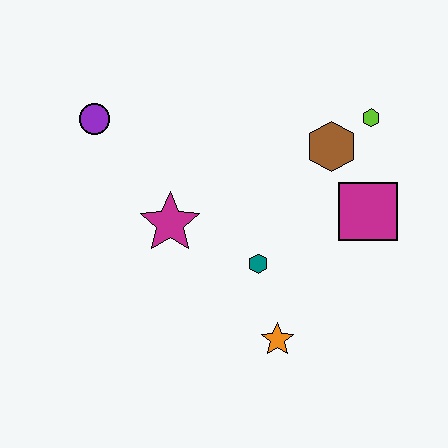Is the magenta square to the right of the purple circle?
Yes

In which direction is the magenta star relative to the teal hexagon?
The magenta star is to the left of the teal hexagon.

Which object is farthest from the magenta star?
The lime hexagon is farthest from the magenta star.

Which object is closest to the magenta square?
The brown hexagon is closest to the magenta square.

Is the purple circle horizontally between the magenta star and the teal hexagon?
No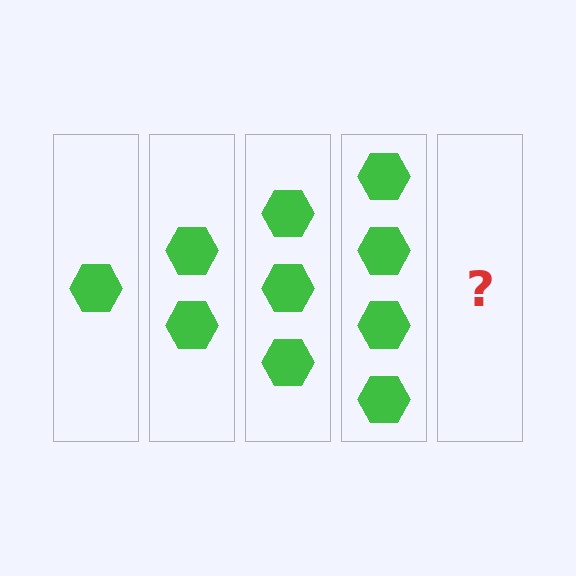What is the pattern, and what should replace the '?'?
The pattern is that each step adds one more hexagon. The '?' should be 5 hexagons.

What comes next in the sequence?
The next element should be 5 hexagons.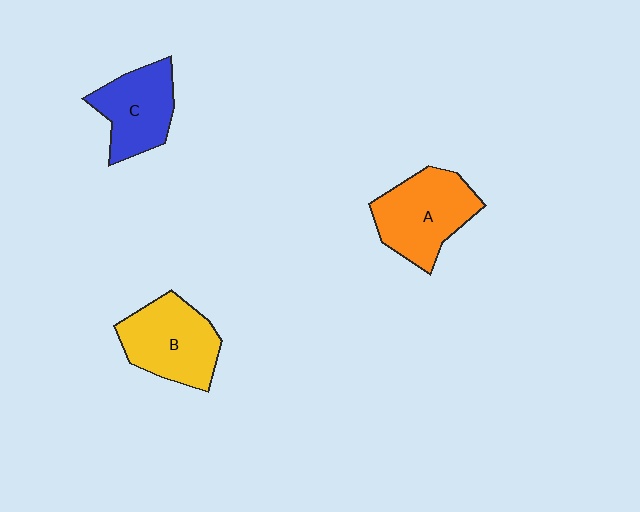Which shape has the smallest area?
Shape C (blue).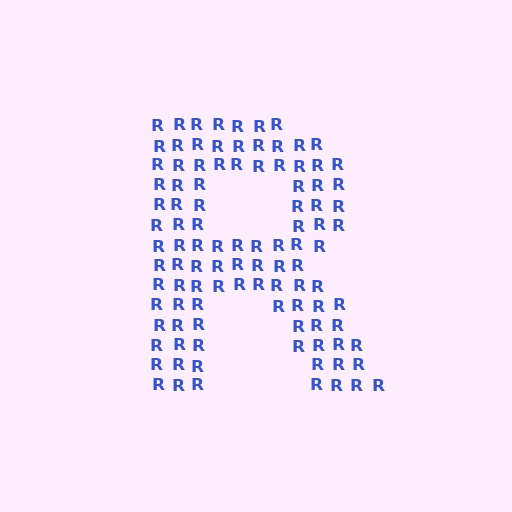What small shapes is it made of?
It is made of small letter R's.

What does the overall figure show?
The overall figure shows the letter R.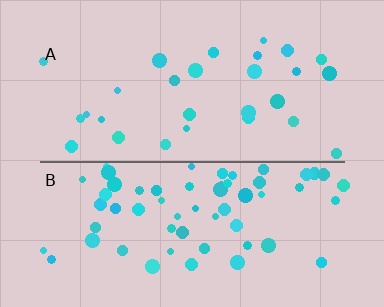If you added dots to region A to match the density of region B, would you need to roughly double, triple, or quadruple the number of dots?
Approximately double.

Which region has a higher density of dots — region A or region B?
B (the bottom).